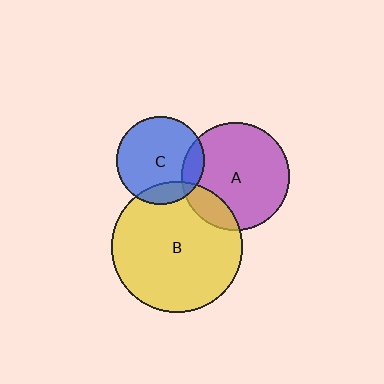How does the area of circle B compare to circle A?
Approximately 1.5 times.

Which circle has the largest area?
Circle B (yellow).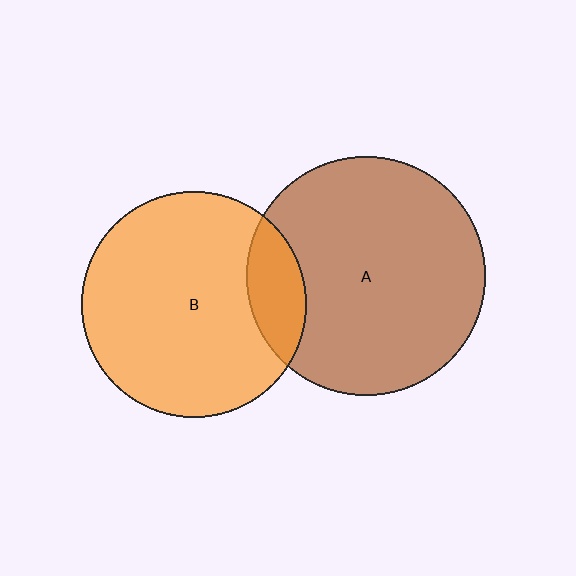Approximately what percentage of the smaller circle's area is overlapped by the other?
Approximately 15%.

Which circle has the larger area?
Circle A (brown).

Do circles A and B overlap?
Yes.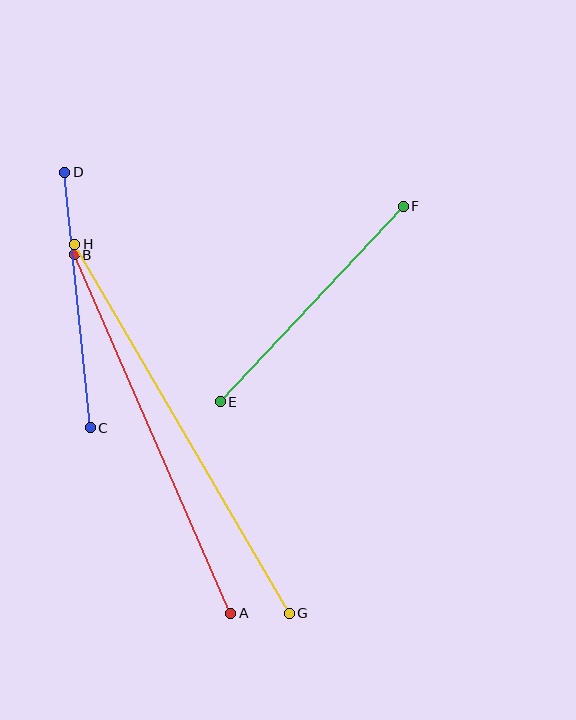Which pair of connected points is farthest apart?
Points G and H are farthest apart.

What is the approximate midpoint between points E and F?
The midpoint is at approximately (312, 304) pixels.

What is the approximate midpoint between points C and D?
The midpoint is at approximately (78, 300) pixels.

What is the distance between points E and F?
The distance is approximately 268 pixels.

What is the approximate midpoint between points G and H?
The midpoint is at approximately (182, 429) pixels.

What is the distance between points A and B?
The distance is approximately 391 pixels.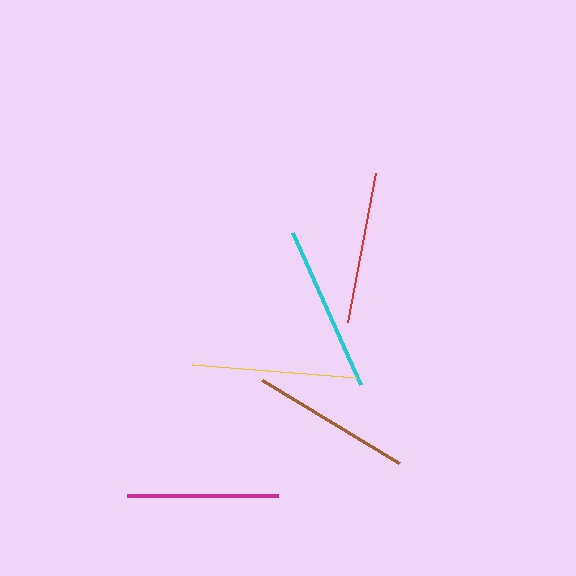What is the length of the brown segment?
The brown segment is approximately 160 pixels long.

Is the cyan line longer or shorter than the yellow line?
The cyan line is longer than the yellow line.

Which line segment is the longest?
The cyan line is the longest at approximately 166 pixels.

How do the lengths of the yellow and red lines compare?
The yellow and red lines are approximately the same length.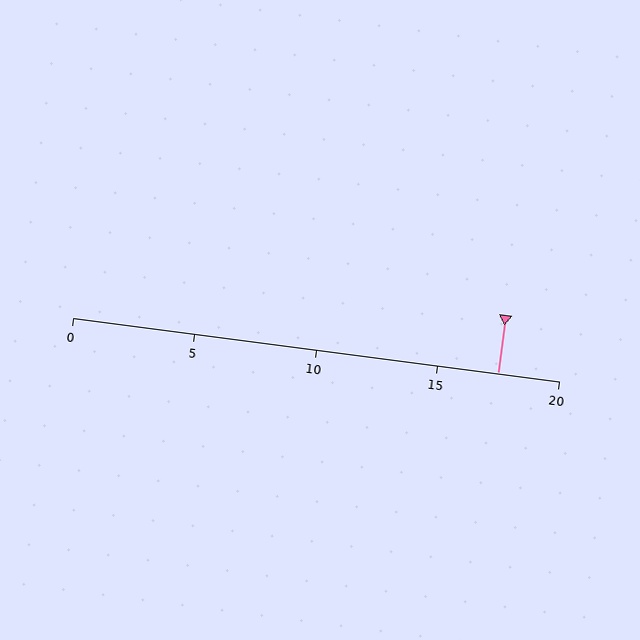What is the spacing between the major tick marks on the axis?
The major ticks are spaced 5 apart.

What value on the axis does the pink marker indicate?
The marker indicates approximately 17.5.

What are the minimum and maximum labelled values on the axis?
The axis runs from 0 to 20.